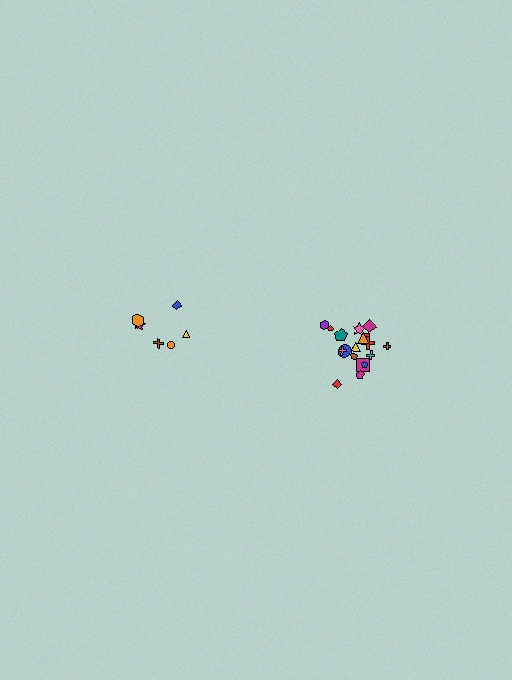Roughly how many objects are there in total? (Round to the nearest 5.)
Roughly 25 objects in total.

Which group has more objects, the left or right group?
The right group.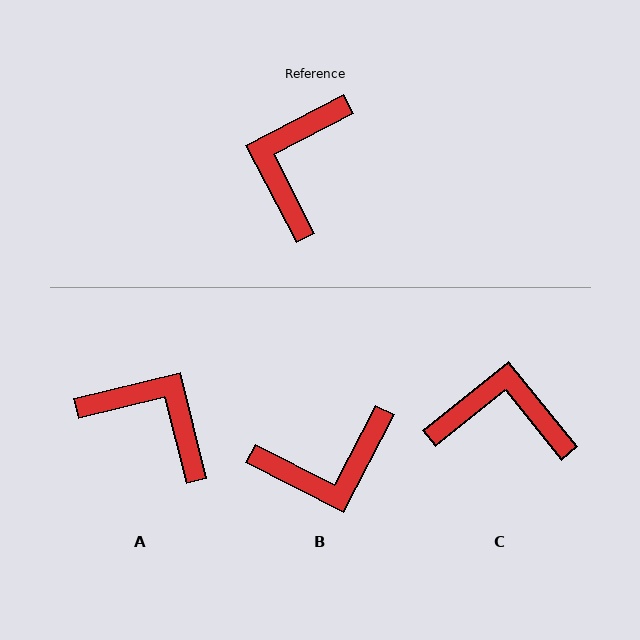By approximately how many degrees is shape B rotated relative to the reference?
Approximately 126 degrees counter-clockwise.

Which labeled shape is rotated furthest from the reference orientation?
B, about 126 degrees away.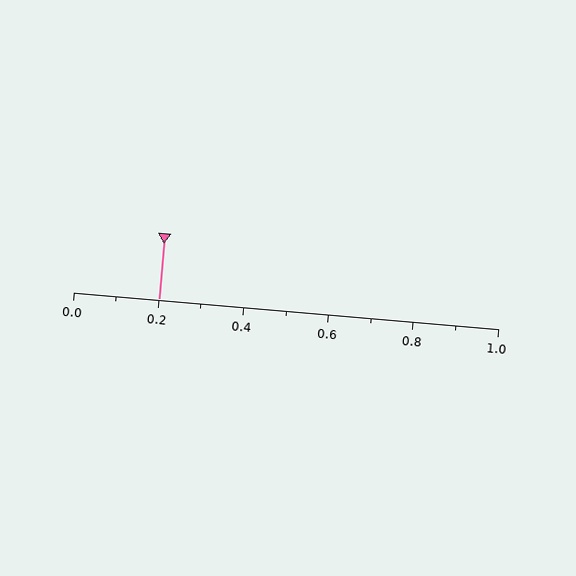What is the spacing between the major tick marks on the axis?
The major ticks are spaced 0.2 apart.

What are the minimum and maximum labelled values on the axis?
The axis runs from 0.0 to 1.0.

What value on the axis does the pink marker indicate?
The marker indicates approximately 0.2.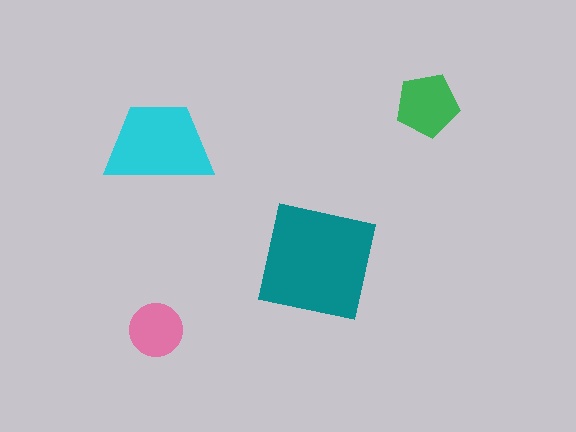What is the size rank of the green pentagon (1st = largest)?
3rd.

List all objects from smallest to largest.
The pink circle, the green pentagon, the cyan trapezoid, the teal square.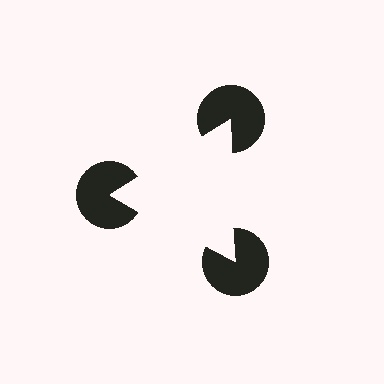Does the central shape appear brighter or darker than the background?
It typically appears slightly brighter than the background, even though no actual brightness change is drawn.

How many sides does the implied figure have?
3 sides.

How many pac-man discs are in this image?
There are 3 — one at each vertex of the illusory triangle.